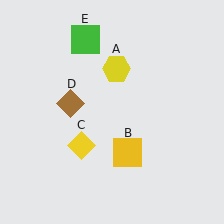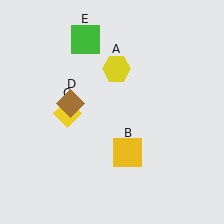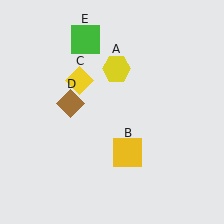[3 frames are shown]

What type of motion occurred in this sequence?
The yellow diamond (object C) rotated clockwise around the center of the scene.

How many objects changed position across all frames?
1 object changed position: yellow diamond (object C).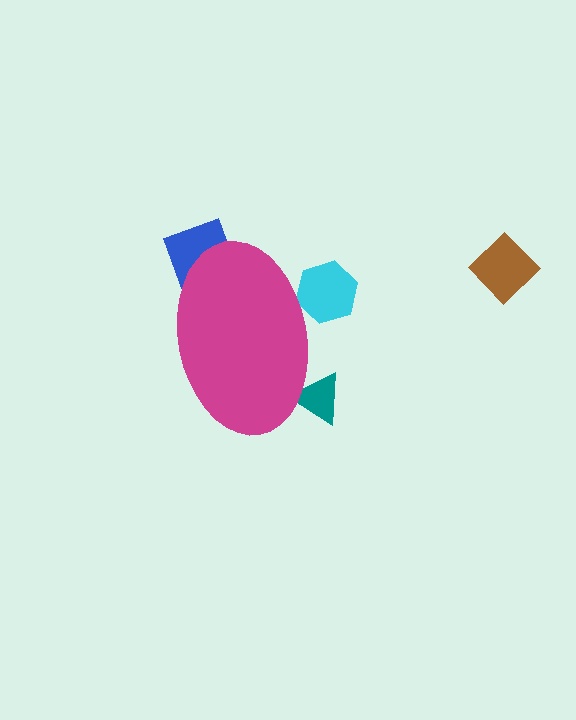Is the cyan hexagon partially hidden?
Yes, the cyan hexagon is partially hidden behind the magenta ellipse.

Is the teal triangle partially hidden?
Yes, the teal triangle is partially hidden behind the magenta ellipse.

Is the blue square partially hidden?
Yes, the blue square is partially hidden behind the magenta ellipse.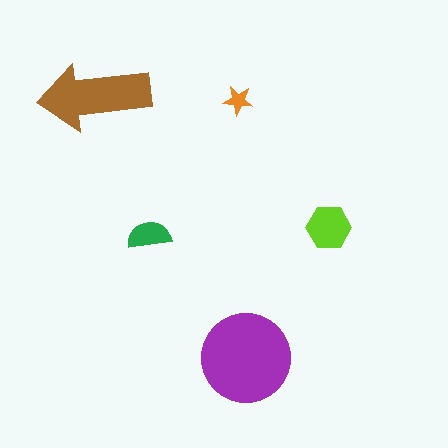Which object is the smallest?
The orange star.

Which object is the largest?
The purple circle.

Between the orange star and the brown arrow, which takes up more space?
The brown arrow.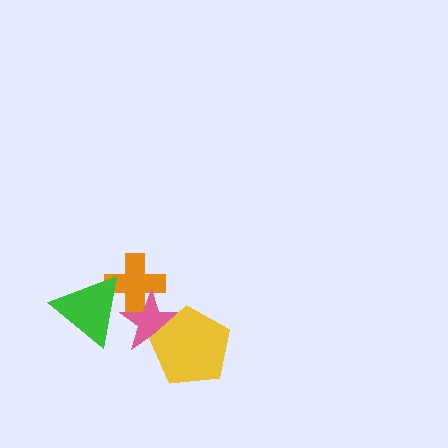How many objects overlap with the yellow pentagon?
1 object overlaps with the yellow pentagon.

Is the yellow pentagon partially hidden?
No, no other shape covers it.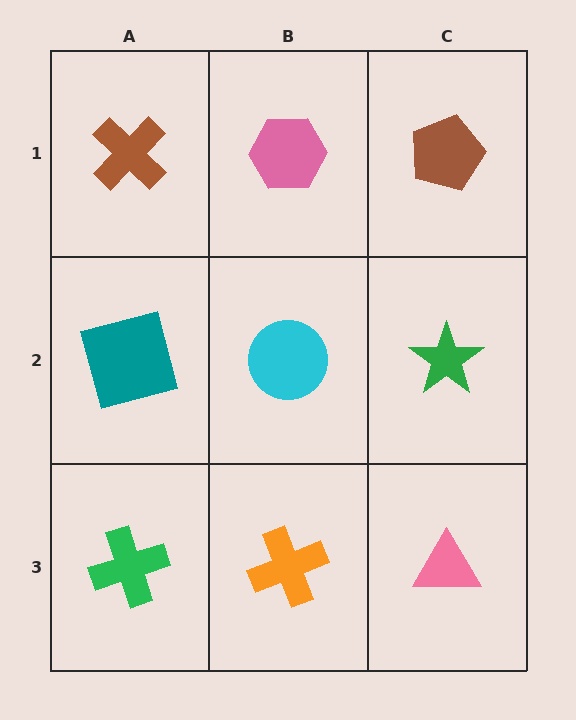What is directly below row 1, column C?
A green star.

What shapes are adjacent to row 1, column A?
A teal square (row 2, column A), a pink hexagon (row 1, column B).